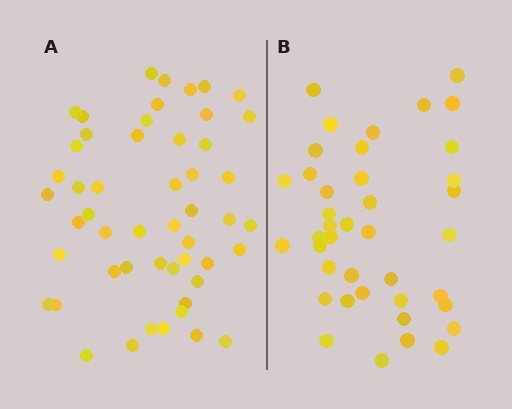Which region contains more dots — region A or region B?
Region A (the left region) has more dots.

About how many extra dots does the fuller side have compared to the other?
Region A has roughly 12 or so more dots than region B.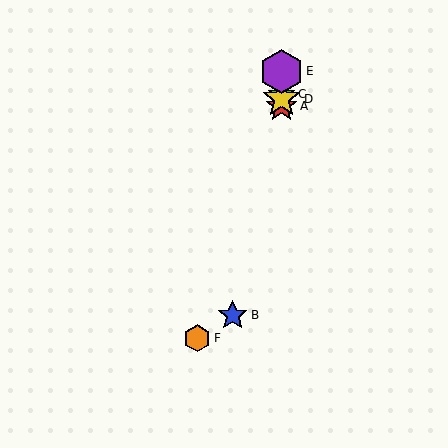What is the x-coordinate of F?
Object F is at x≈197.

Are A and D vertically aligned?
Yes, both are at x≈282.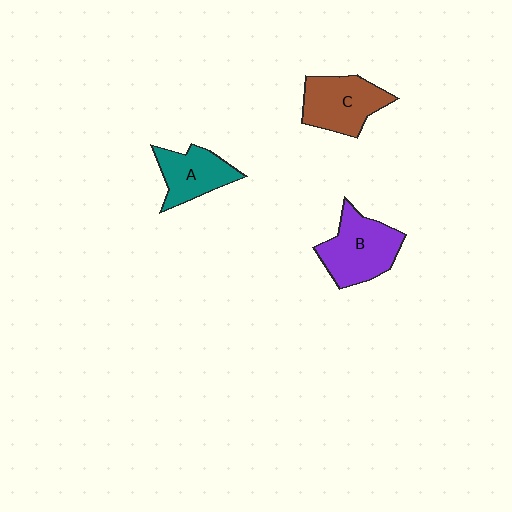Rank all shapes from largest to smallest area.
From largest to smallest: B (purple), C (brown), A (teal).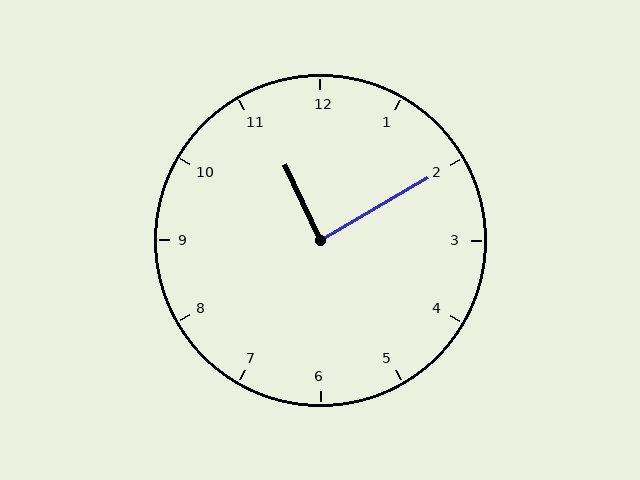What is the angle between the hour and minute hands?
Approximately 85 degrees.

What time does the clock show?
11:10.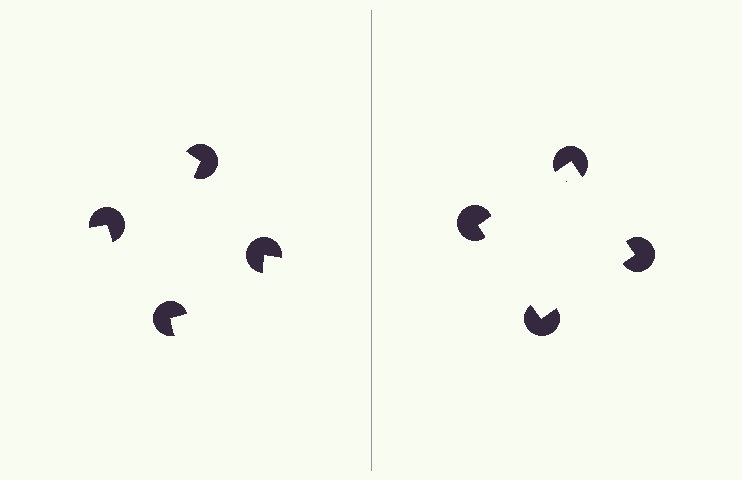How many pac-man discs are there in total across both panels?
8 — 4 on each side.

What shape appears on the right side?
An illusory square.